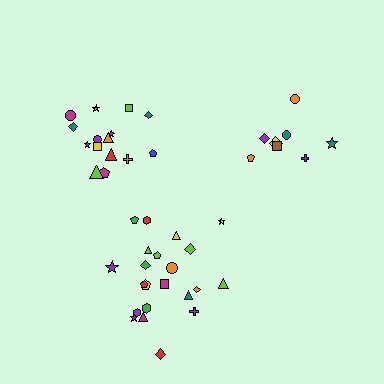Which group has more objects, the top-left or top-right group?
The top-left group.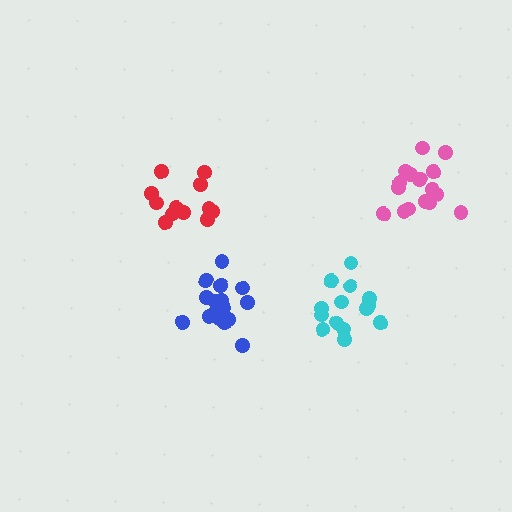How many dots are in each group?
Group 1: 15 dots, Group 2: 17 dots, Group 3: 16 dots, Group 4: 12 dots (60 total).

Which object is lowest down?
The blue cluster is bottommost.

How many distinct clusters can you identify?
There are 4 distinct clusters.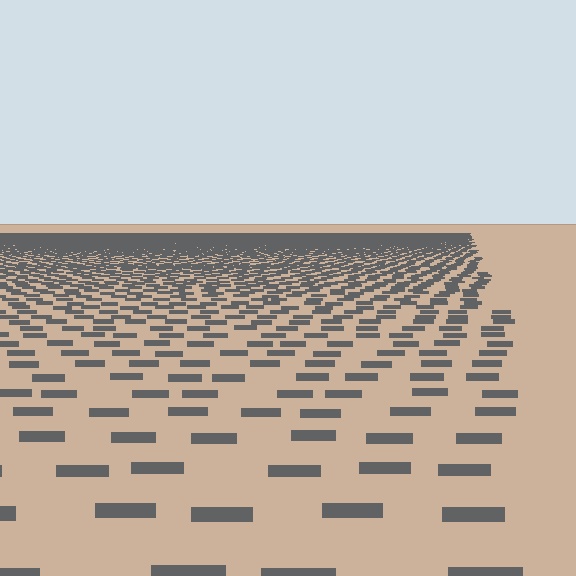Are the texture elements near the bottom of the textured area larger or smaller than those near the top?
Larger. Near the bottom, elements are closer to the viewer and appear at a bigger on-screen size.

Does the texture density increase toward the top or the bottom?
Density increases toward the top.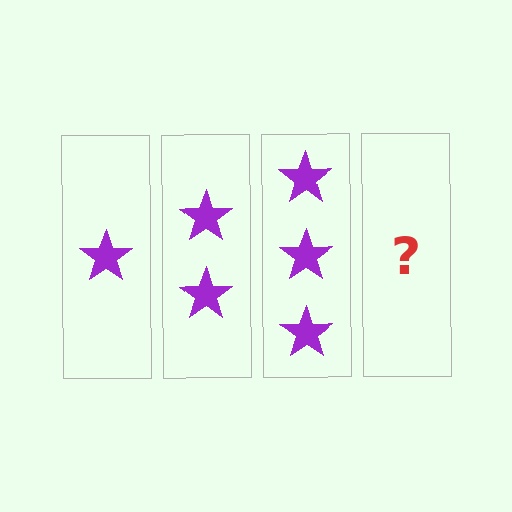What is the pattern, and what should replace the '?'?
The pattern is that each step adds one more star. The '?' should be 4 stars.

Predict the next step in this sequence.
The next step is 4 stars.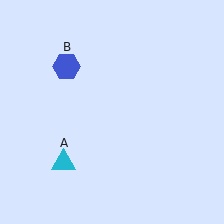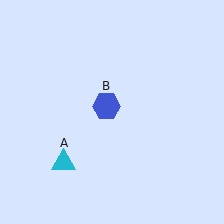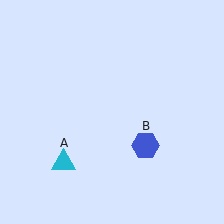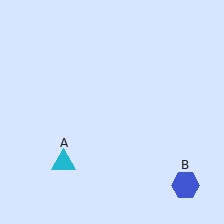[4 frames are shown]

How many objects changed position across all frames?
1 object changed position: blue hexagon (object B).